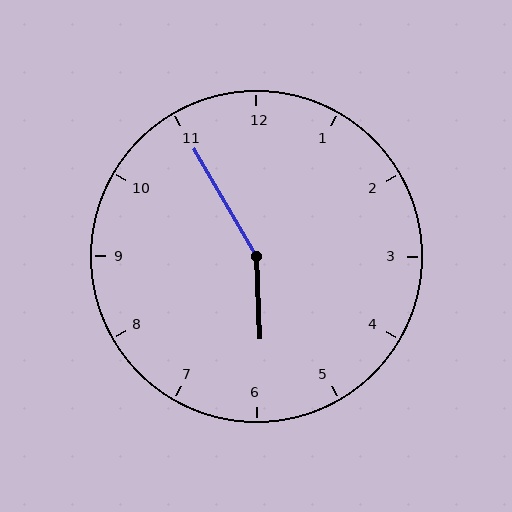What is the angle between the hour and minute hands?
Approximately 152 degrees.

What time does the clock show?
5:55.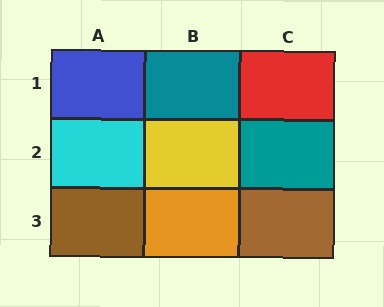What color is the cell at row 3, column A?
Brown.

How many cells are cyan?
1 cell is cyan.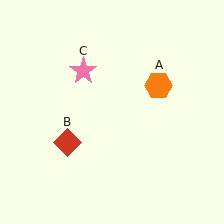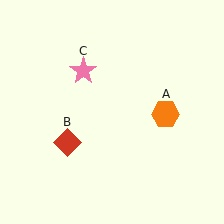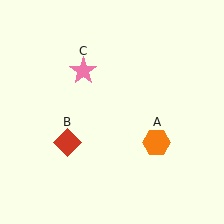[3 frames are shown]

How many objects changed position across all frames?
1 object changed position: orange hexagon (object A).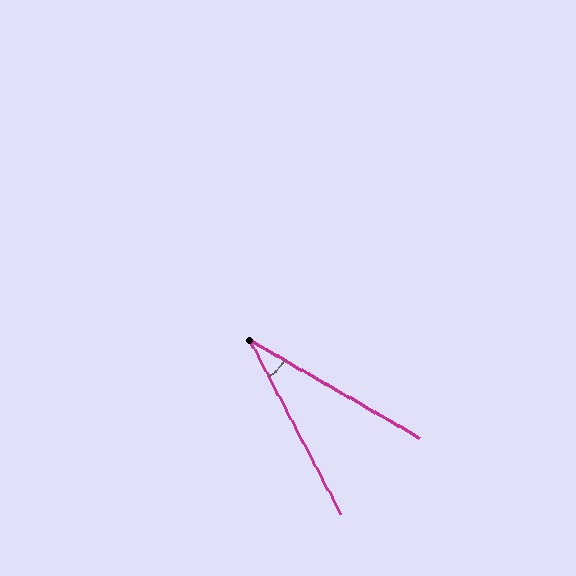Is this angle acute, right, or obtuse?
It is acute.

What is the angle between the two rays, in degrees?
Approximately 33 degrees.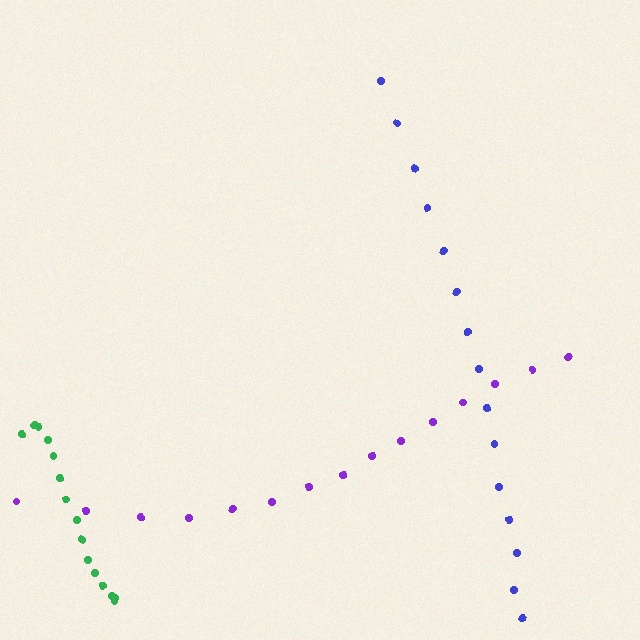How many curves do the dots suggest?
There are 3 distinct paths.